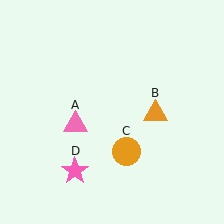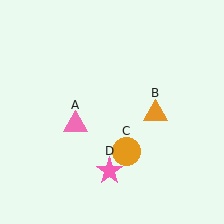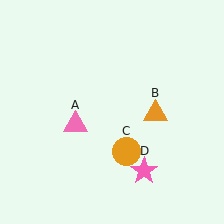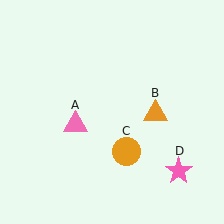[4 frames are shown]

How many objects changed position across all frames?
1 object changed position: pink star (object D).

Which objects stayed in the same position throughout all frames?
Pink triangle (object A) and orange triangle (object B) and orange circle (object C) remained stationary.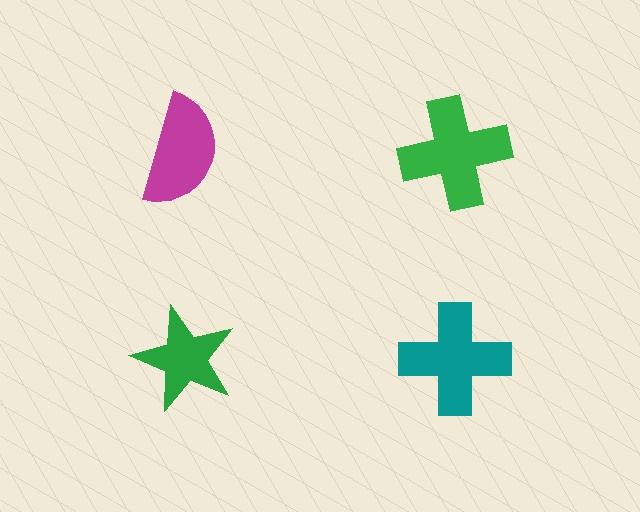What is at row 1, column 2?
A green cross.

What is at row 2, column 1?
A green star.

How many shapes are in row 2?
2 shapes.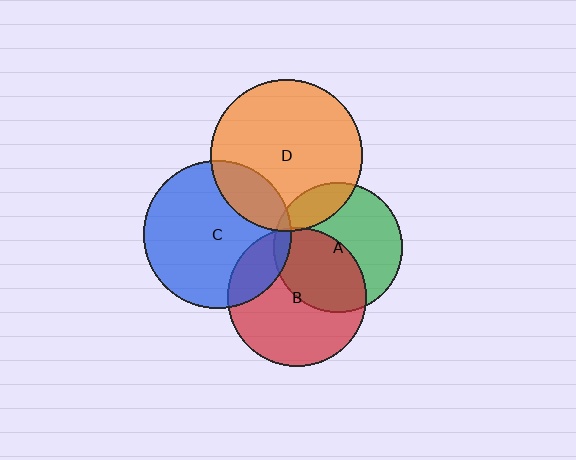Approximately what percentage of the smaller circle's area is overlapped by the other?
Approximately 5%.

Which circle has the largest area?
Circle D (orange).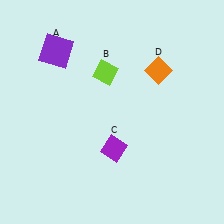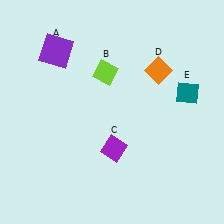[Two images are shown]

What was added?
A teal diamond (E) was added in Image 2.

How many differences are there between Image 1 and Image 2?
There is 1 difference between the two images.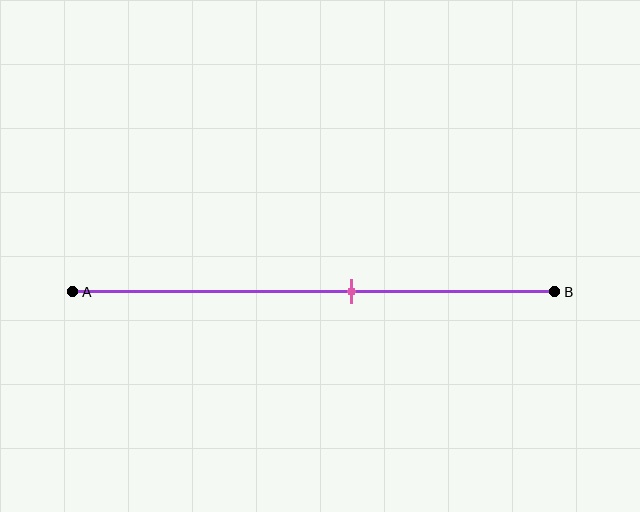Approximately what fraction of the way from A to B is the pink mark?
The pink mark is approximately 60% of the way from A to B.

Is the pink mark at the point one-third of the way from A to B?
No, the mark is at about 60% from A, not at the 33% one-third point.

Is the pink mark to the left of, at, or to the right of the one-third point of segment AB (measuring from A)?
The pink mark is to the right of the one-third point of segment AB.